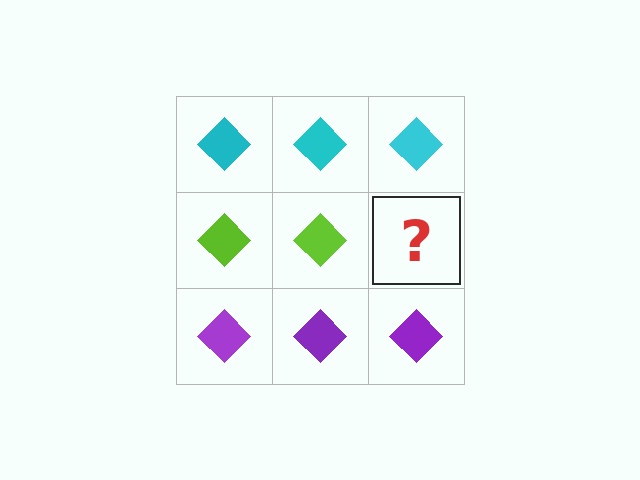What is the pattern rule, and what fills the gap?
The rule is that each row has a consistent color. The gap should be filled with a lime diamond.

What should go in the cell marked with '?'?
The missing cell should contain a lime diamond.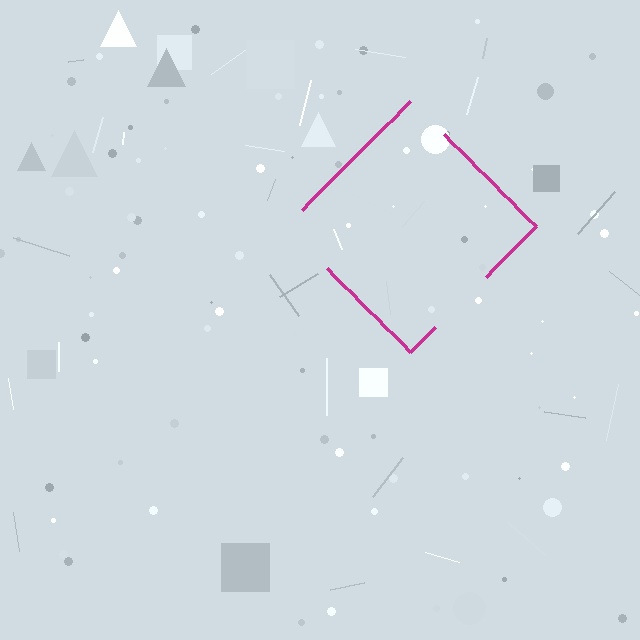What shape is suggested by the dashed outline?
The dashed outline suggests a diamond.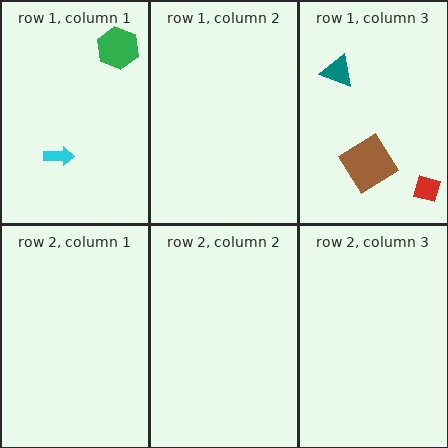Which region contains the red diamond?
The row 1, column 3 region.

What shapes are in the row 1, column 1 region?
The cyan arrow, the green hexagon.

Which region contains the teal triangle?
The row 1, column 3 region.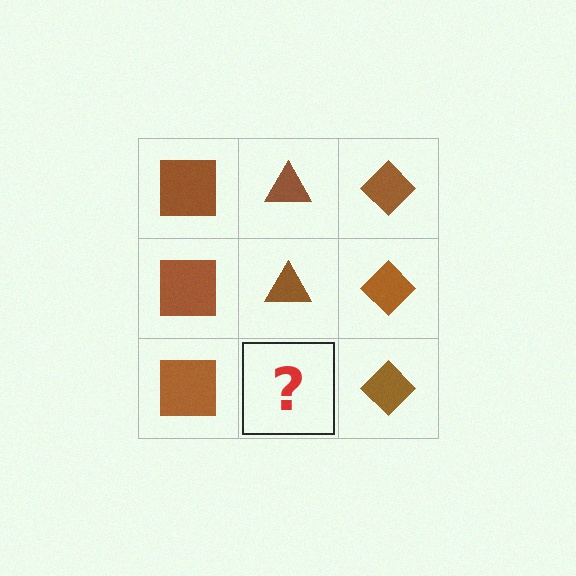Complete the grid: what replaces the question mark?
The question mark should be replaced with a brown triangle.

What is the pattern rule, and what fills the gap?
The rule is that each column has a consistent shape. The gap should be filled with a brown triangle.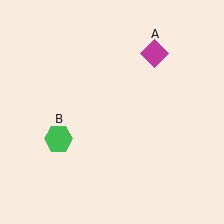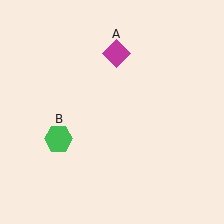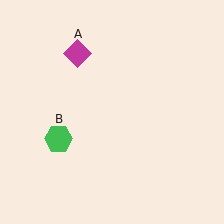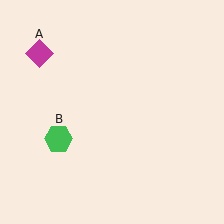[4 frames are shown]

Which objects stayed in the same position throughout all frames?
Green hexagon (object B) remained stationary.